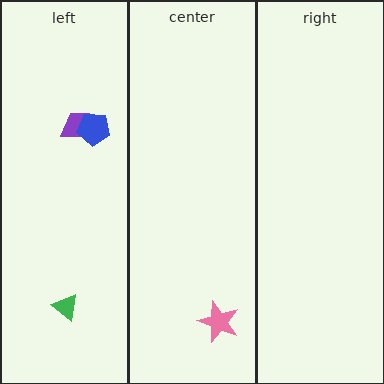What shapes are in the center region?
The pink star.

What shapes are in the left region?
The green triangle, the purple trapezoid, the blue pentagon.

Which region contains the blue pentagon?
The left region.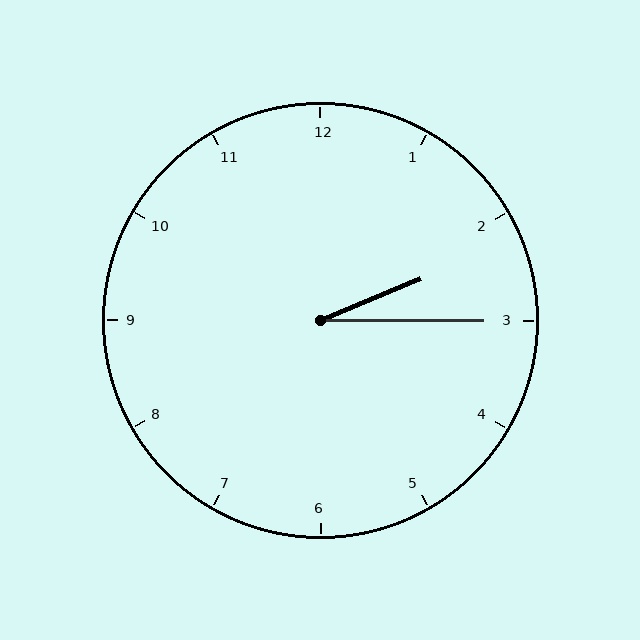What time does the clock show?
2:15.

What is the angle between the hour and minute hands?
Approximately 22 degrees.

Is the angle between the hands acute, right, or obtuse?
It is acute.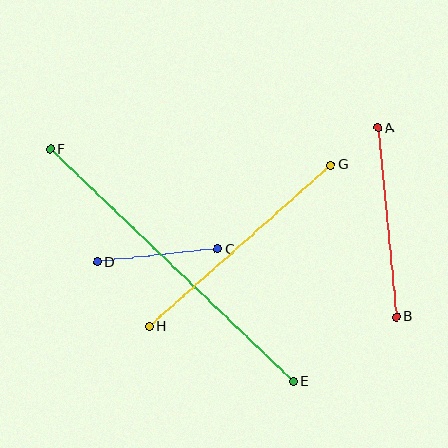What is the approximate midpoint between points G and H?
The midpoint is at approximately (240, 246) pixels.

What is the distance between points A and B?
The distance is approximately 190 pixels.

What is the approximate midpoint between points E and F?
The midpoint is at approximately (172, 265) pixels.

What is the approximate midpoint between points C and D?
The midpoint is at approximately (158, 256) pixels.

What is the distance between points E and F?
The distance is approximately 336 pixels.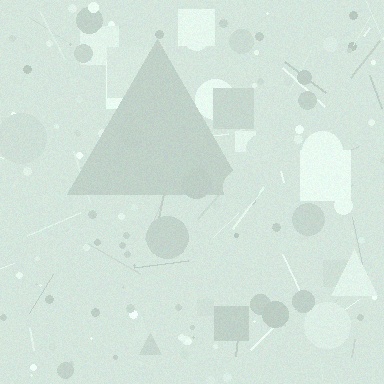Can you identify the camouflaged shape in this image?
The camouflaged shape is a triangle.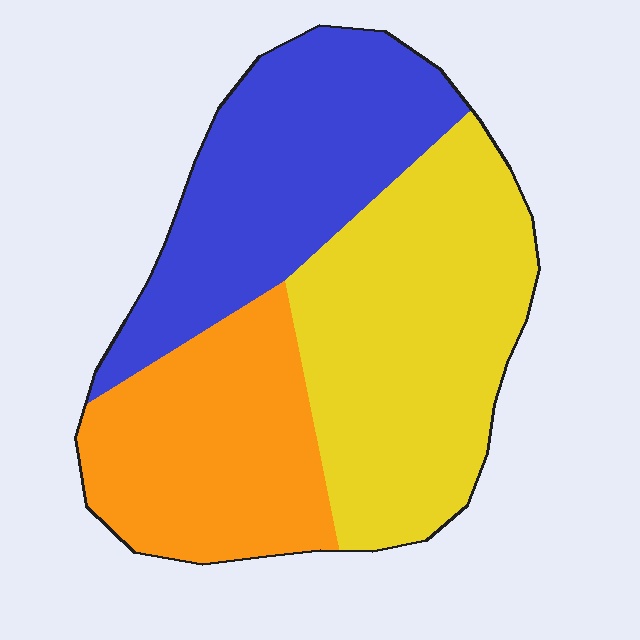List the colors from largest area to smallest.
From largest to smallest: yellow, blue, orange.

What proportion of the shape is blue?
Blue takes up about one third (1/3) of the shape.